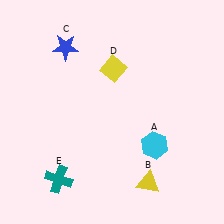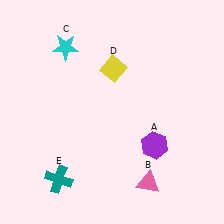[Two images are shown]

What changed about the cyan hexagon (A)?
In Image 1, A is cyan. In Image 2, it changed to purple.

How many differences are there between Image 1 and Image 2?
There are 3 differences between the two images.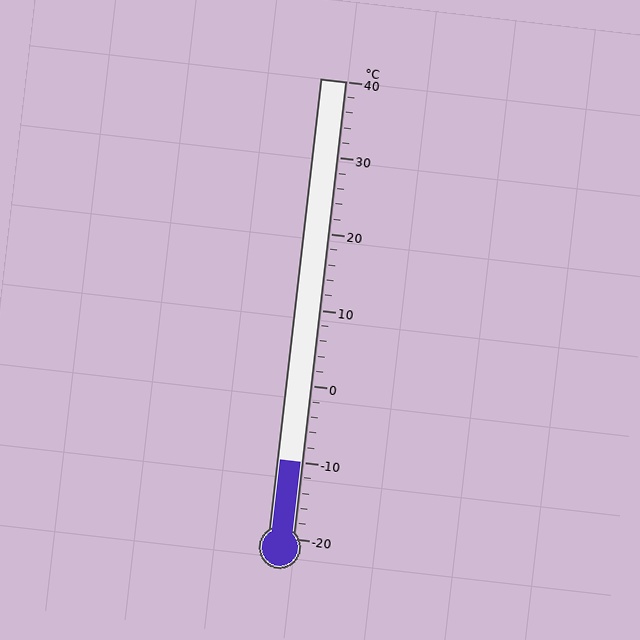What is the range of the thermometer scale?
The thermometer scale ranges from -20°C to 40°C.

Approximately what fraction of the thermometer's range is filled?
The thermometer is filled to approximately 15% of its range.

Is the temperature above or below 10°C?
The temperature is below 10°C.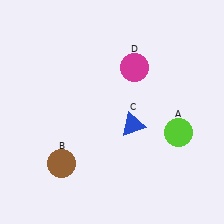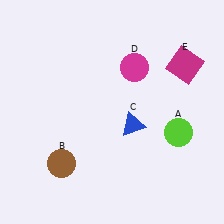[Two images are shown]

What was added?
A magenta square (E) was added in Image 2.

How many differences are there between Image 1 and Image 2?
There is 1 difference between the two images.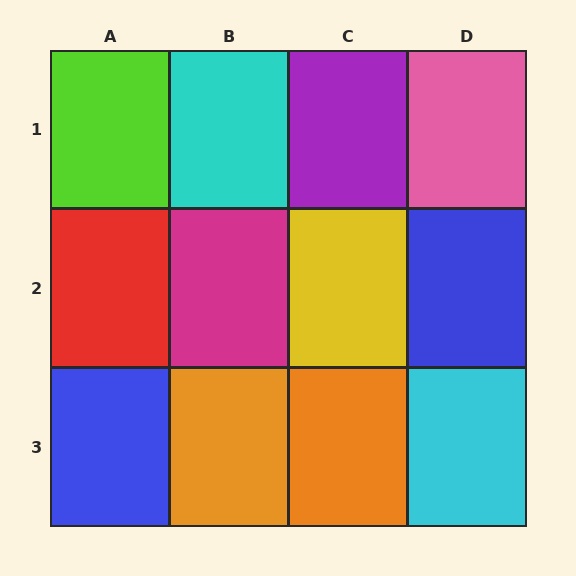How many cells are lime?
1 cell is lime.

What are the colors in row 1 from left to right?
Lime, cyan, purple, pink.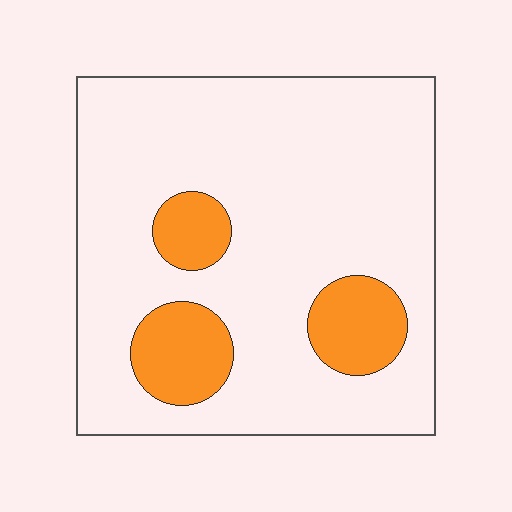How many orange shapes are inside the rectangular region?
3.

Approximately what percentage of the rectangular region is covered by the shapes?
Approximately 15%.